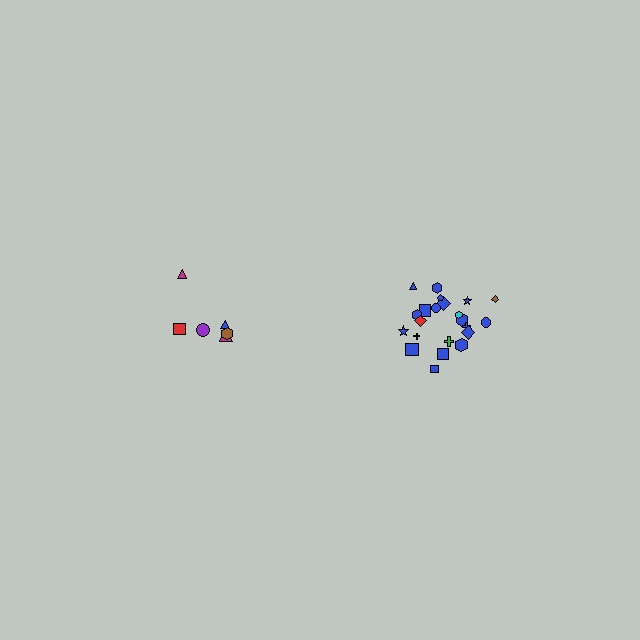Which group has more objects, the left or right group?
The right group.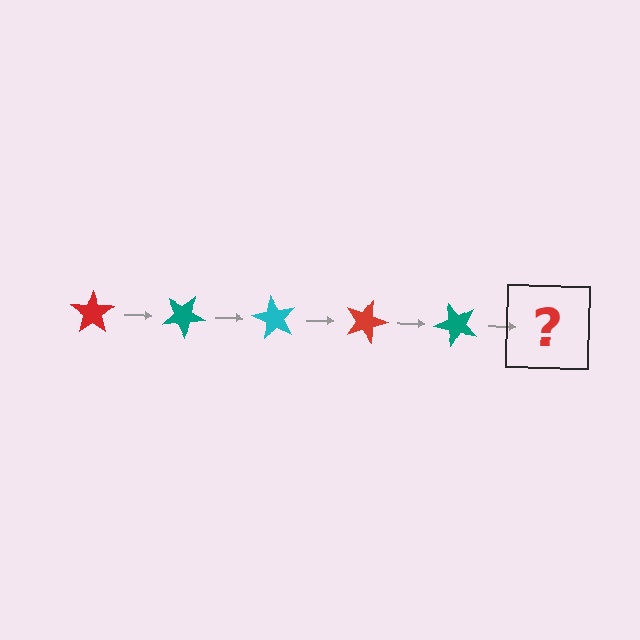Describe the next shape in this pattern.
It should be a cyan star, rotated 150 degrees from the start.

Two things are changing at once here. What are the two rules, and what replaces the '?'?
The two rules are that it rotates 30 degrees each step and the color cycles through red, teal, and cyan. The '?' should be a cyan star, rotated 150 degrees from the start.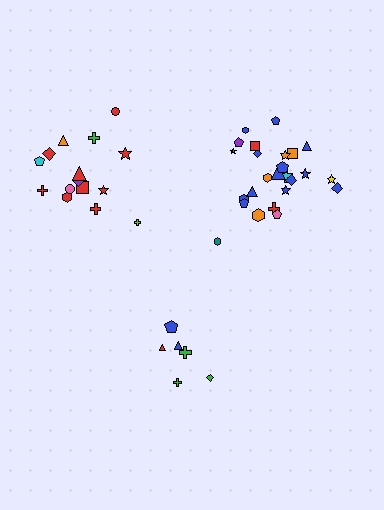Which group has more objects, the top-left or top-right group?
The top-right group.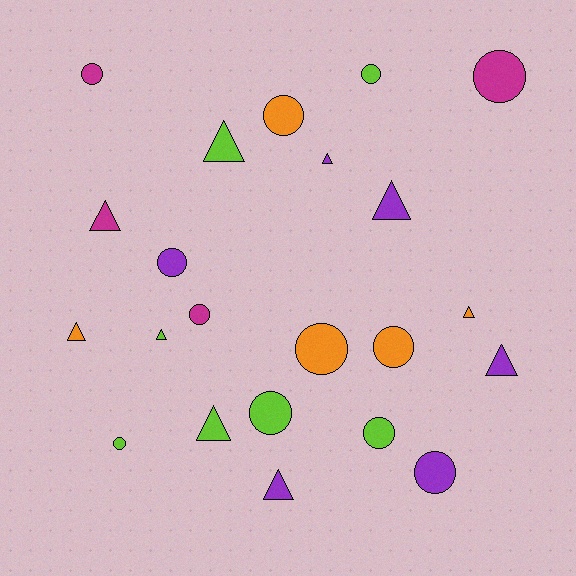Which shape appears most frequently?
Circle, with 12 objects.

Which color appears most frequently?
Lime, with 7 objects.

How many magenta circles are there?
There are 3 magenta circles.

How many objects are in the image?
There are 22 objects.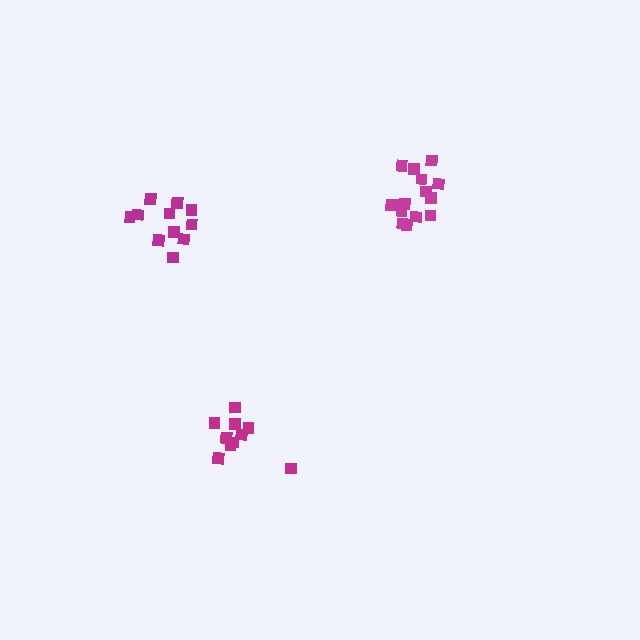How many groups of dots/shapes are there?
There are 3 groups.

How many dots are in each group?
Group 1: 10 dots, Group 2: 11 dots, Group 3: 15 dots (36 total).